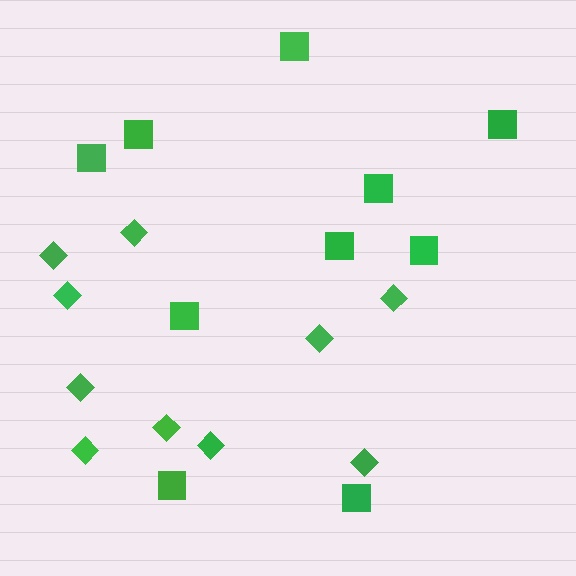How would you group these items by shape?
There are 2 groups: one group of squares (10) and one group of diamonds (10).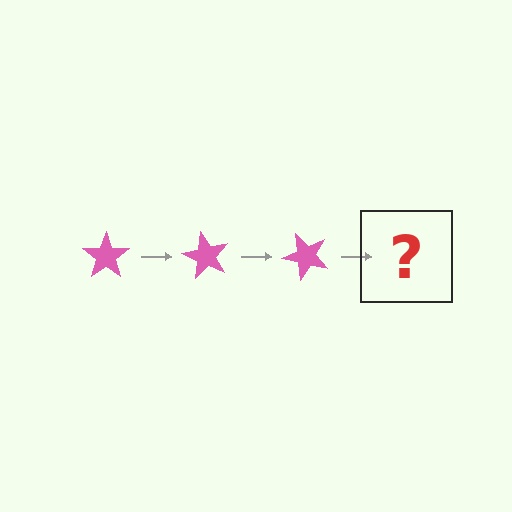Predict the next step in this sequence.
The next step is a pink star rotated 180 degrees.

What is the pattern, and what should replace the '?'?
The pattern is that the star rotates 60 degrees each step. The '?' should be a pink star rotated 180 degrees.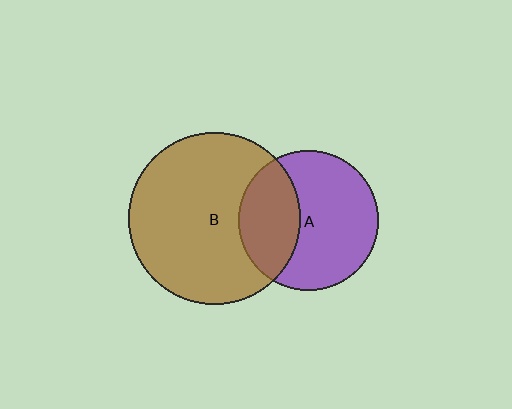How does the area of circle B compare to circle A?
Approximately 1.5 times.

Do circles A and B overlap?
Yes.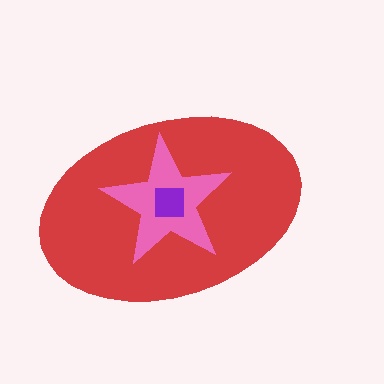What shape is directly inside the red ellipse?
The pink star.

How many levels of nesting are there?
3.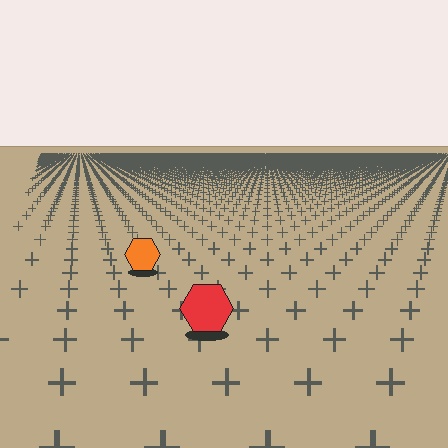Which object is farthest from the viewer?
The orange hexagon is farthest from the viewer. It appears smaller and the ground texture around it is denser.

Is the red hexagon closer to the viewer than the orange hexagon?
Yes. The red hexagon is closer — you can tell from the texture gradient: the ground texture is coarser near it.